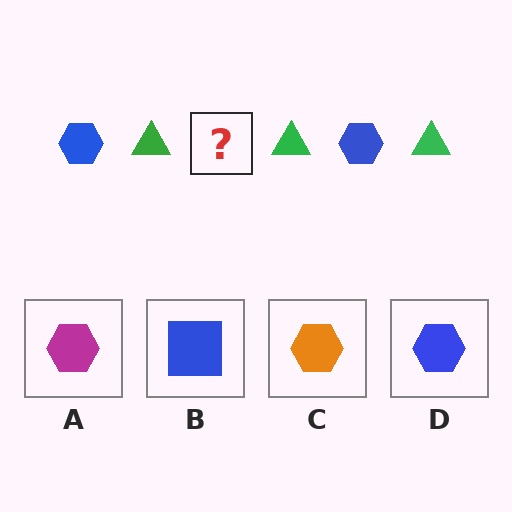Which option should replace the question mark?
Option D.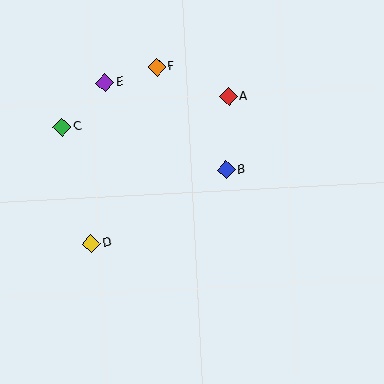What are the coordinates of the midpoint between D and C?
The midpoint between D and C is at (77, 185).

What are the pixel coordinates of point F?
Point F is at (157, 67).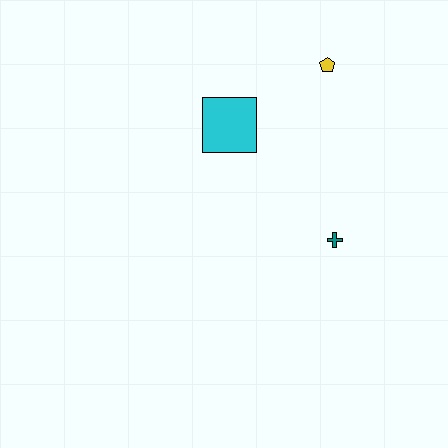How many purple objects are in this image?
There are no purple objects.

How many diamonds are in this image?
There are no diamonds.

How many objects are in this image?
There are 3 objects.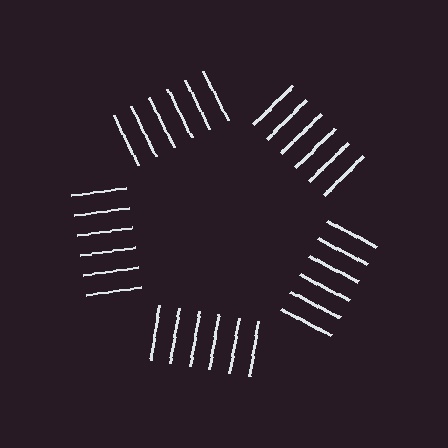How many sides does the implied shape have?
5 sides — the line-ends trace a pentagon.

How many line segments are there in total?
30 — 6 along each of the 5 edges.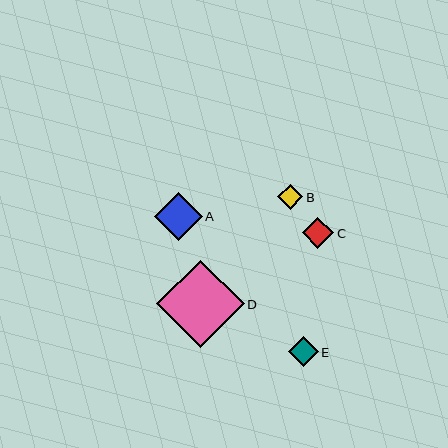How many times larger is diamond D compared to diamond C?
Diamond D is approximately 2.8 times the size of diamond C.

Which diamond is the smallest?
Diamond B is the smallest with a size of approximately 25 pixels.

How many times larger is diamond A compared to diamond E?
Diamond A is approximately 1.6 times the size of diamond E.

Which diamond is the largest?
Diamond D is the largest with a size of approximately 87 pixels.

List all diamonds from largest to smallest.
From largest to smallest: D, A, C, E, B.